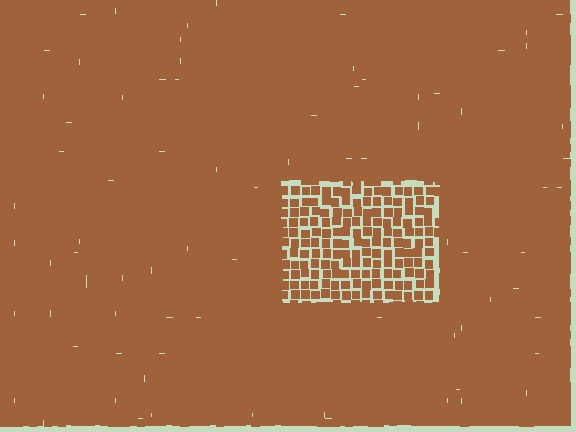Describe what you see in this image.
The image contains small brown elements arranged at two different densities. A rectangle-shaped region is visible where the elements are less densely packed than the surrounding area.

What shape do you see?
I see a rectangle.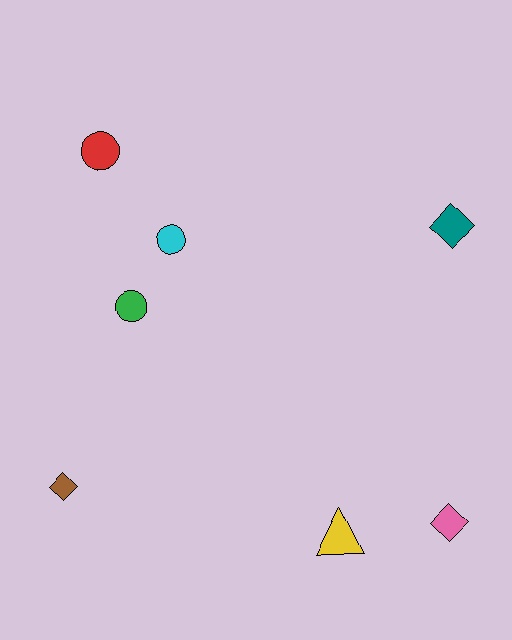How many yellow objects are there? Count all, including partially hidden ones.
There is 1 yellow object.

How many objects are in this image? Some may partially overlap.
There are 7 objects.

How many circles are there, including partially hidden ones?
There are 3 circles.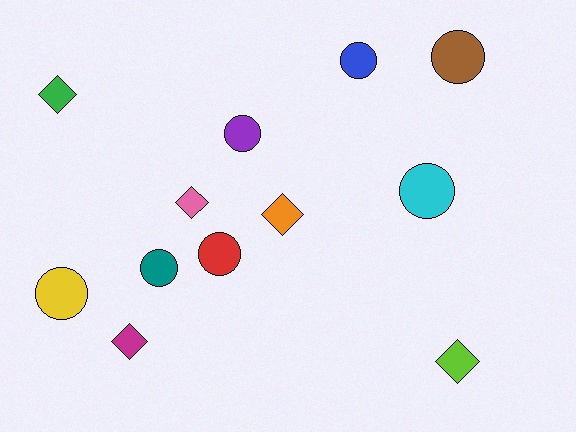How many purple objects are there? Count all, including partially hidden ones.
There is 1 purple object.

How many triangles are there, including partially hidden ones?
There are no triangles.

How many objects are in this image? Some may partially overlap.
There are 12 objects.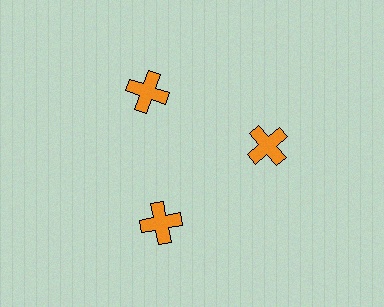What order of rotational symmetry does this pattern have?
This pattern has 3-fold rotational symmetry.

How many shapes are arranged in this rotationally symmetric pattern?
There are 3 shapes, arranged in 3 groups of 1.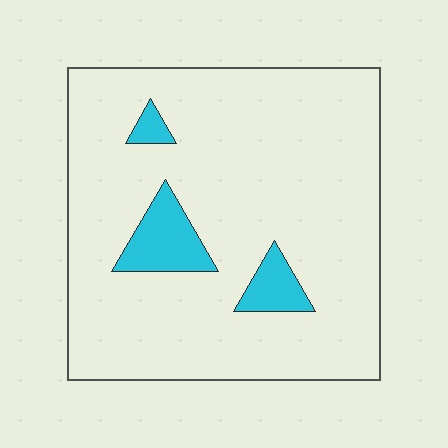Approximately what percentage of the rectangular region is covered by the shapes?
Approximately 10%.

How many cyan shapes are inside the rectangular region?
3.